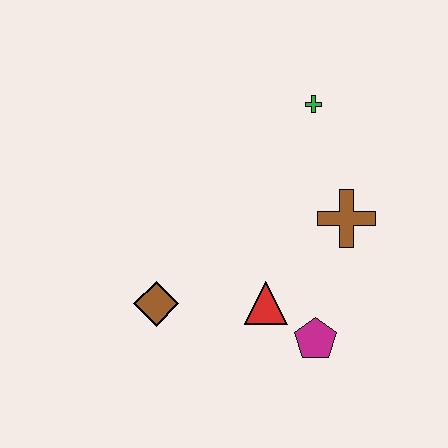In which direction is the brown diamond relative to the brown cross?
The brown diamond is to the left of the brown cross.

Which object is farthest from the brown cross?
The brown diamond is farthest from the brown cross.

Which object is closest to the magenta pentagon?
The red triangle is closest to the magenta pentagon.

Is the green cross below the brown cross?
No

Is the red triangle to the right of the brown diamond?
Yes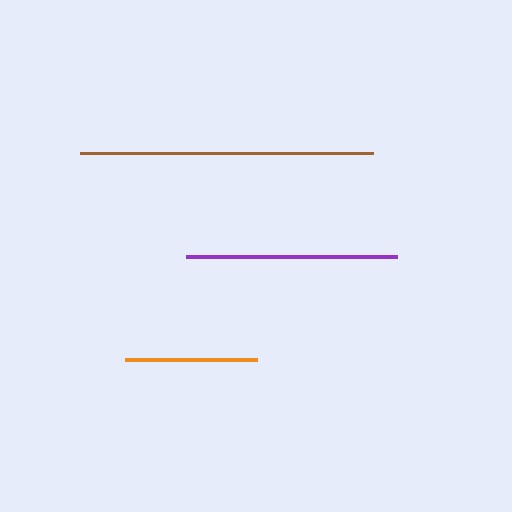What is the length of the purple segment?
The purple segment is approximately 211 pixels long.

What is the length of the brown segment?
The brown segment is approximately 293 pixels long.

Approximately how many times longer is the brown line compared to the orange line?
The brown line is approximately 2.2 times the length of the orange line.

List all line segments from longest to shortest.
From longest to shortest: brown, purple, orange.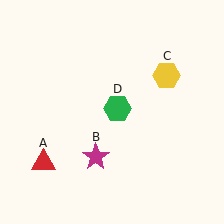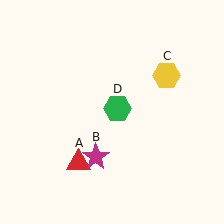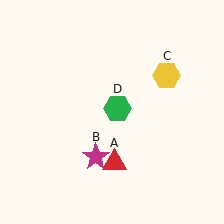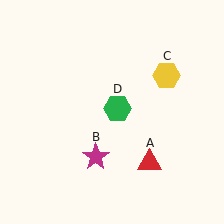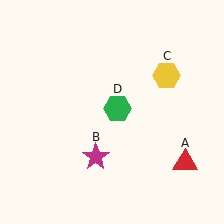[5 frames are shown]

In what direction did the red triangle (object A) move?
The red triangle (object A) moved right.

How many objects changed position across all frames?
1 object changed position: red triangle (object A).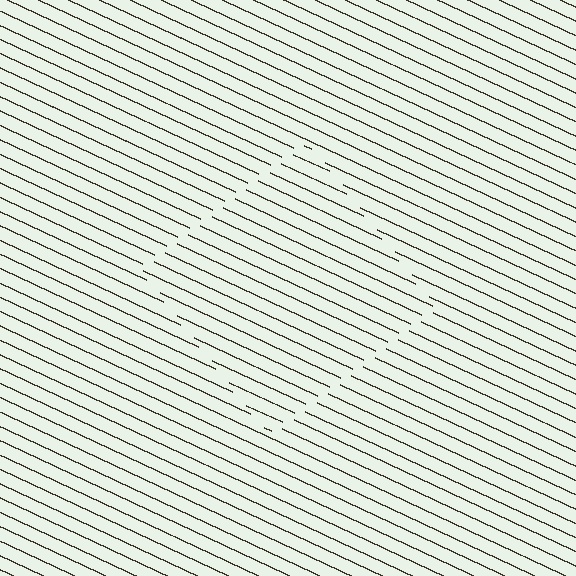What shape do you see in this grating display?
An illusory square. The interior of the shape contains the same grating, shifted by half a period — the contour is defined by the phase discontinuity where line-ends from the inner and outer gratings abut.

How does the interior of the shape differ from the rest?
The interior of the shape contains the same grating, shifted by half a period — the contour is defined by the phase discontinuity where line-ends from the inner and outer gratings abut.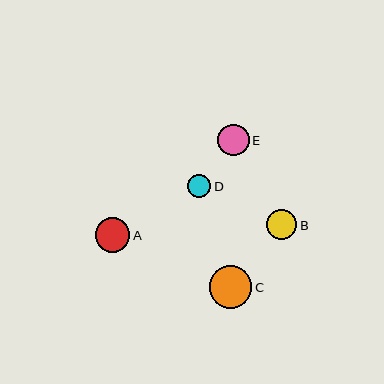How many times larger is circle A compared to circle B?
Circle A is approximately 1.1 times the size of circle B.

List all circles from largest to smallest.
From largest to smallest: C, A, E, B, D.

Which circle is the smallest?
Circle D is the smallest with a size of approximately 23 pixels.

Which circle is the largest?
Circle C is the largest with a size of approximately 43 pixels.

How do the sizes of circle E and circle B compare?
Circle E and circle B are approximately the same size.